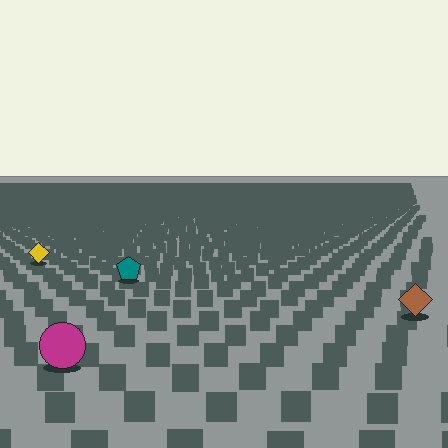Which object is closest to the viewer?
The magenta circle is closest. The texture marks near it are larger and more spread out.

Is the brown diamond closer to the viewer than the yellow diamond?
Yes. The brown diamond is closer — you can tell from the texture gradient: the ground texture is coarser near it.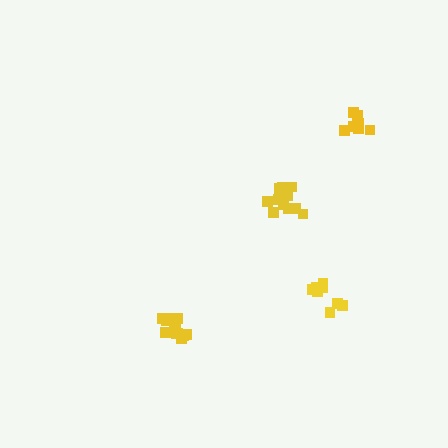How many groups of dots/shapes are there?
There are 4 groups.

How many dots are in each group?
Group 1: 8 dots, Group 2: 13 dots, Group 3: 13 dots, Group 4: 8 dots (42 total).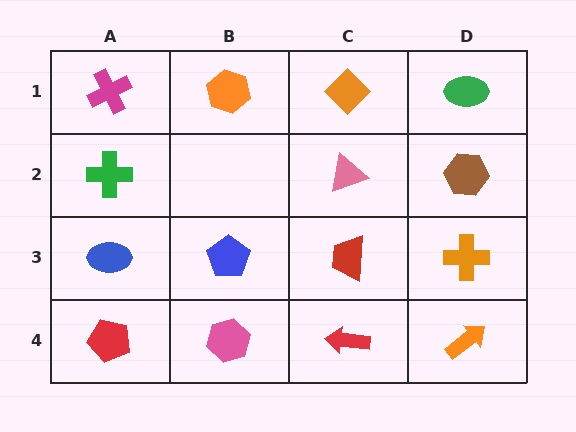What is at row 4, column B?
A pink hexagon.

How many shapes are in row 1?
4 shapes.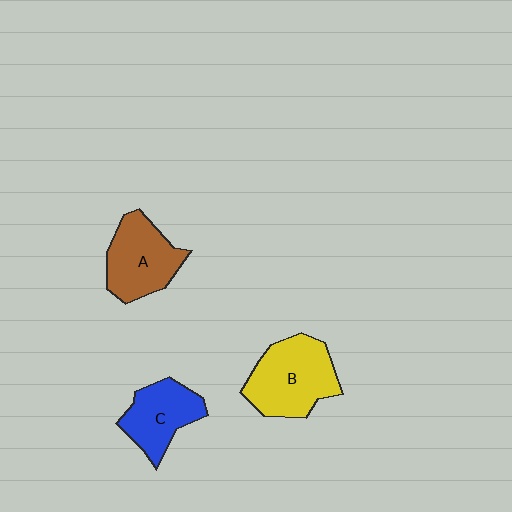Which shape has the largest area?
Shape B (yellow).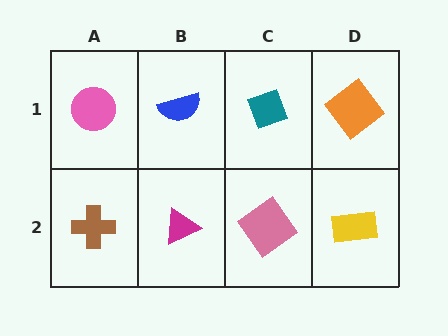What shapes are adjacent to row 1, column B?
A magenta triangle (row 2, column B), a pink circle (row 1, column A), a teal diamond (row 1, column C).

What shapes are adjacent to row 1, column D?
A yellow rectangle (row 2, column D), a teal diamond (row 1, column C).